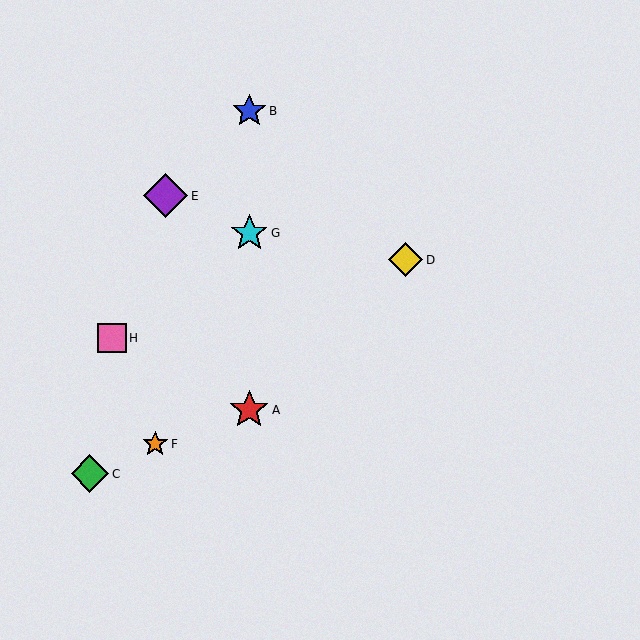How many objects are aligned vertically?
3 objects (A, B, G) are aligned vertically.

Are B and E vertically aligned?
No, B is at x≈249 and E is at x≈166.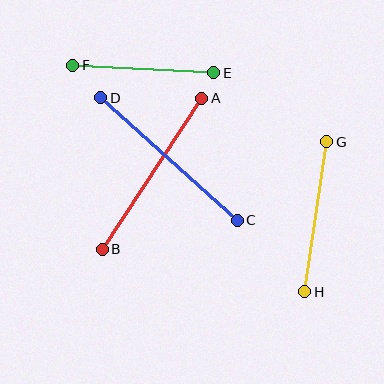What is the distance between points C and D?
The distance is approximately 183 pixels.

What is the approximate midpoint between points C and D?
The midpoint is at approximately (169, 159) pixels.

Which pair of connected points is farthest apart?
Points C and D are farthest apart.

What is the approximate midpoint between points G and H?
The midpoint is at approximately (316, 217) pixels.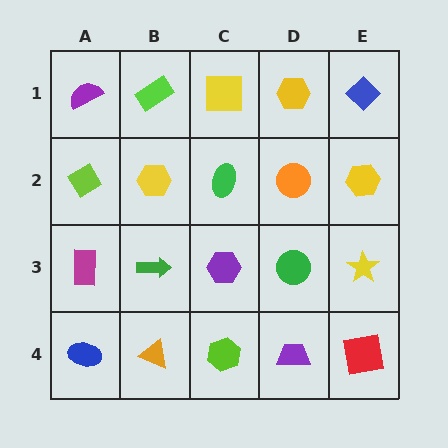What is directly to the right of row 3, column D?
A yellow star.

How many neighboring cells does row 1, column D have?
3.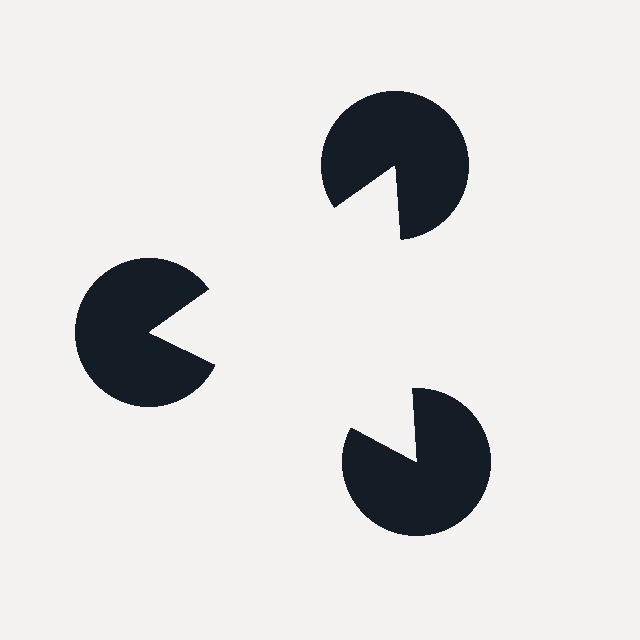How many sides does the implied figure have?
3 sides.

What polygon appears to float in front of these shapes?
An illusory triangle — its edges are inferred from the aligned wedge cuts in the pac-man discs, not physically drawn.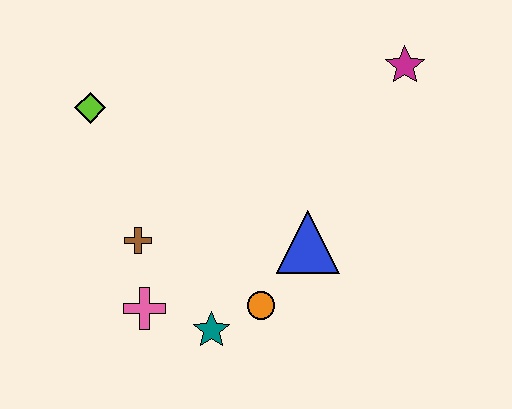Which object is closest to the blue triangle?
The orange circle is closest to the blue triangle.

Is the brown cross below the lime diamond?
Yes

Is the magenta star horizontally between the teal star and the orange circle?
No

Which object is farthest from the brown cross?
The magenta star is farthest from the brown cross.